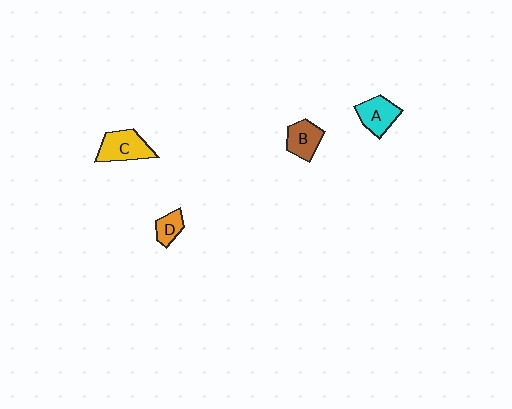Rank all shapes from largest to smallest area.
From largest to smallest: C (yellow), A (cyan), B (brown), D (orange).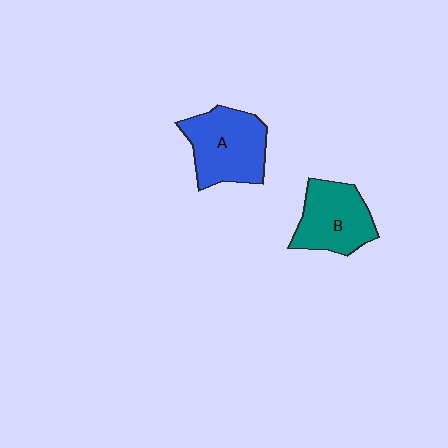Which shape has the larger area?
Shape A (blue).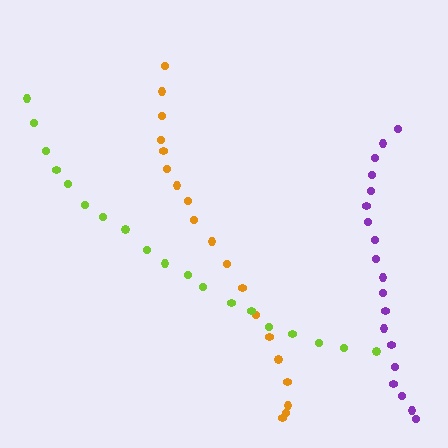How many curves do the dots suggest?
There are 3 distinct paths.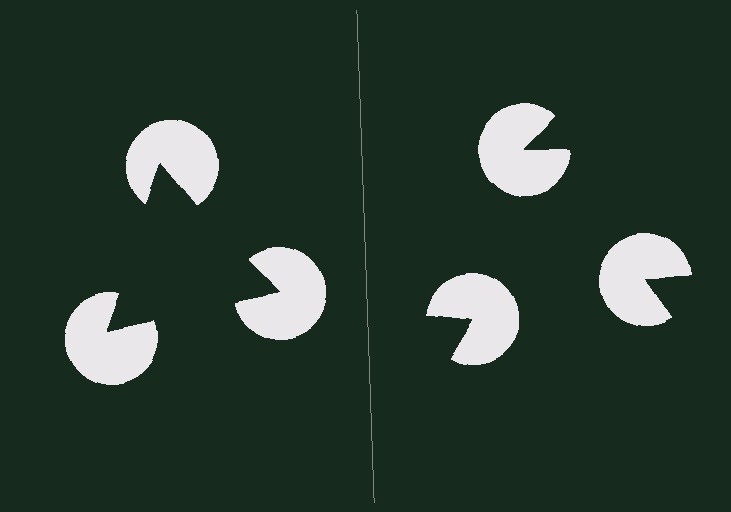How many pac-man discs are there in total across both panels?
6 — 3 on each side.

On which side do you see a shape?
An illusory triangle appears on the left side. On the right side the wedge cuts are rotated, so no coherent shape forms.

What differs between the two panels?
The pac-man discs are positioned identically on both sides; only the wedge orientations differ. On the left they align to a triangle; on the right they are misaligned.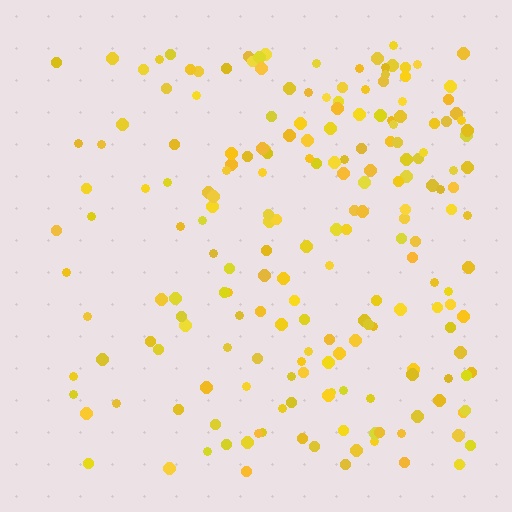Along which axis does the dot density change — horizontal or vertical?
Horizontal.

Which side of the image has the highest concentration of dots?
The right.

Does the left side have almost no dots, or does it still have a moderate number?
Still a moderate number, just noticeably fewer than the right.